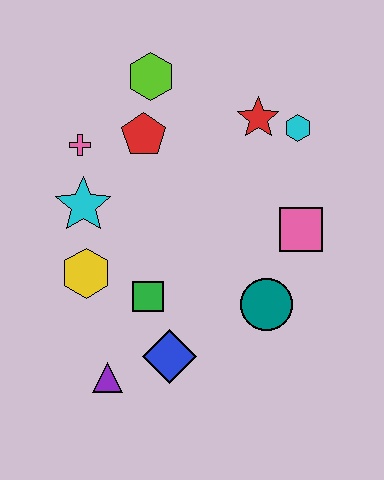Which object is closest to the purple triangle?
The blue diamond is closest to the purple triangle.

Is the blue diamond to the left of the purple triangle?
No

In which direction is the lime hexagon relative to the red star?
The lime hexagon is to the left of the red star.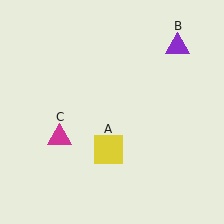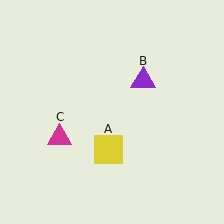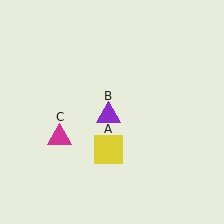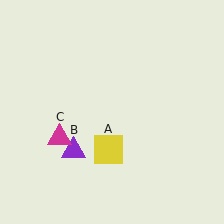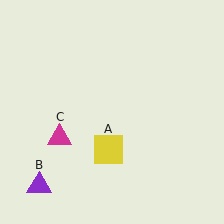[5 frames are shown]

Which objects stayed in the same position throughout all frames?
Yellow square (object A) and magenta triangle (object C) remained stationary.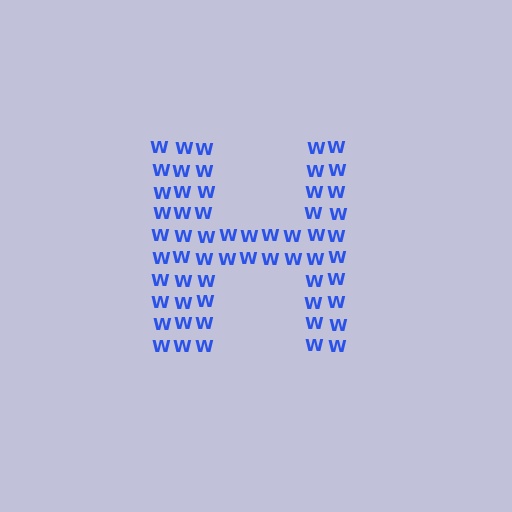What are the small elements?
The small elements are letter W's.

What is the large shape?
The large shape is the letter H.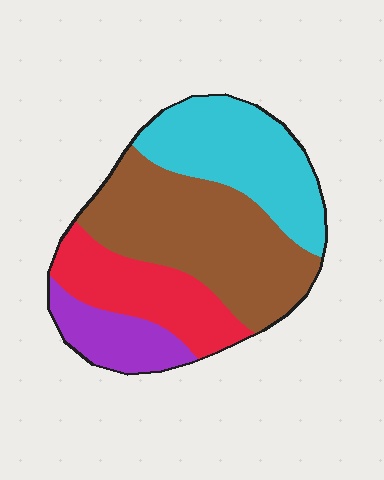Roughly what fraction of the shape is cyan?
Cyan takes up about one quarter (1/4) of the shape.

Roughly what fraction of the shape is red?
Red covers around 20% of the shape.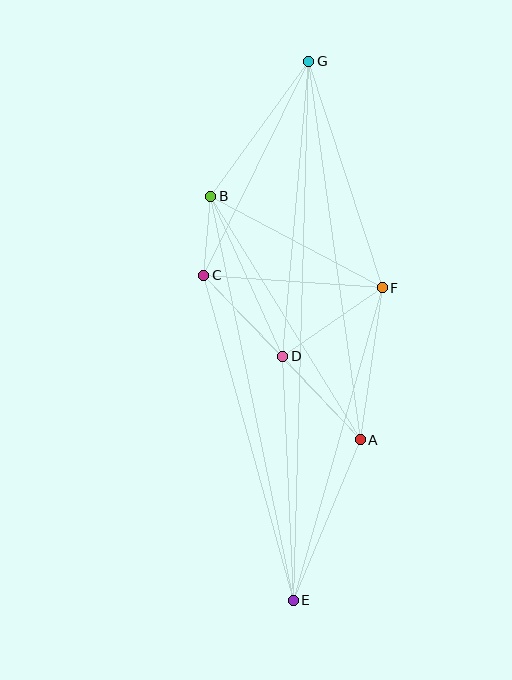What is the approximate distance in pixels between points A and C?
The distance between A and C is approximately 227 pixels.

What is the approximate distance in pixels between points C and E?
The distance between C and E is approximately 337 pixels.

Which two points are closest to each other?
Points B and C are closest to each other.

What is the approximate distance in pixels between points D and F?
The distance between D and F is approximately 121 pixels.